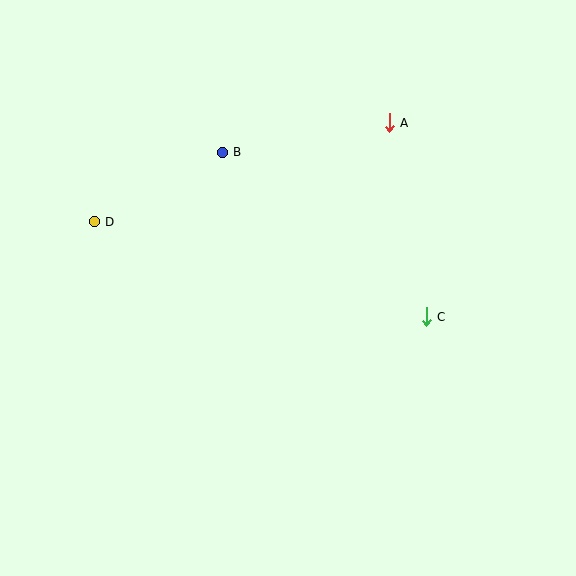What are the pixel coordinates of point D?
Point D is at (94, 222).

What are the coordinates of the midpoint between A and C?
The midpoint between A and C is at (408, 220).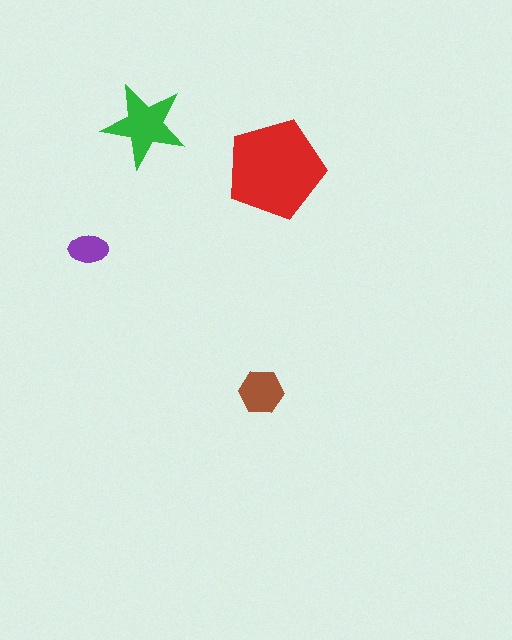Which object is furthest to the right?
The red pentagon is rightmost.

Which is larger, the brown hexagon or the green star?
The green star.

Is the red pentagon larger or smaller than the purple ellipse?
Larger.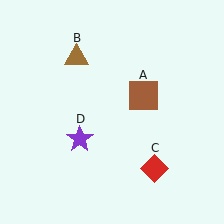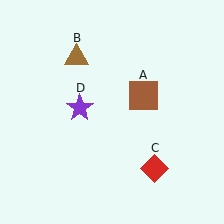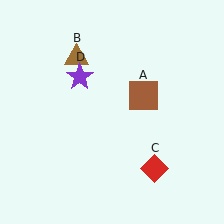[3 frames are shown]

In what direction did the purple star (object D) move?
The purple star (object D) moved up.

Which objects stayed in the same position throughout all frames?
Brown square (object A) and brown triangle (object B) and red diamond (object C) remained stationary.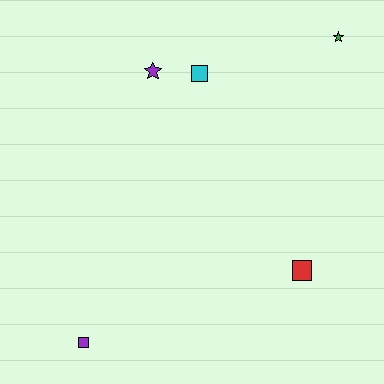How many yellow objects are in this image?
There are no yellow objects.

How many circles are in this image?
There are no circles.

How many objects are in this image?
There are 5 objects.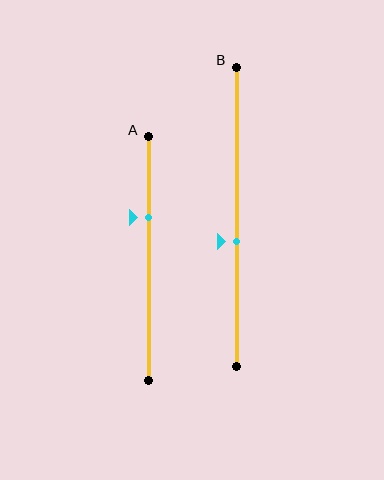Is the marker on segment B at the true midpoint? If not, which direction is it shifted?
No, the marker on segment B is shifted downward by about 8% of the segment length.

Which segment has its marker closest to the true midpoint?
Segment B has its marker closest to the true midpoint.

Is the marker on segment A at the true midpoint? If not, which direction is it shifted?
No, the marker on segment A is shifted upward by about 17% of the segment length.